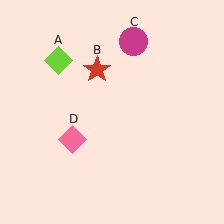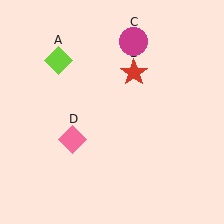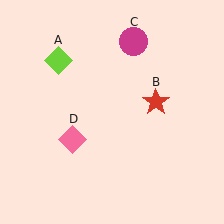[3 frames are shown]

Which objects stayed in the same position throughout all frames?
Lime diamond (object A) and magenta circle (object C) and pink diamond (object D) remained stationary.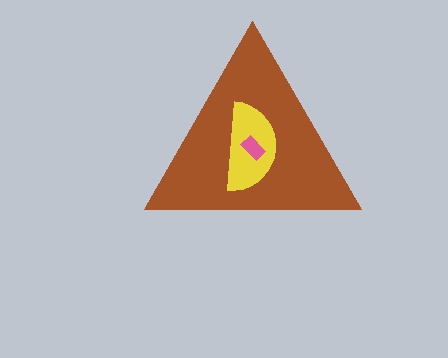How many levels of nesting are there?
3.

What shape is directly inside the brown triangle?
The yellow semicircle.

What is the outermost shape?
The brown triangle.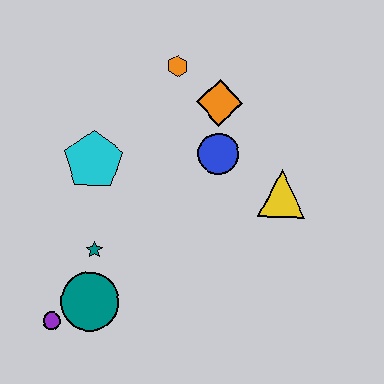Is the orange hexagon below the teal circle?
No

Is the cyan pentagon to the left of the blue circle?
Yes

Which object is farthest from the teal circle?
The orange hexagon is farthest from the teal circle.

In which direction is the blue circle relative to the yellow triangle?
The blue circle is to the left of the yellow triangle.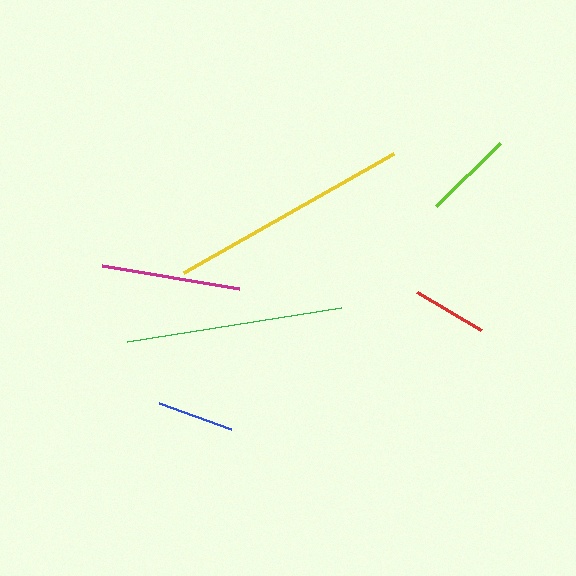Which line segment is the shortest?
The red line is the shortest at approximately 74 pixels.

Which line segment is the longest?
The yellow line is the longest at approximately 242 pixels.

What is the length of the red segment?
The red segment is approximately 74 pixels long.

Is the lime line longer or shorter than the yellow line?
The yellow line is longer than the lime line.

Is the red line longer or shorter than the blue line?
The blue line is longer than the red line.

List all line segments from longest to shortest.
From longest to shortest: yellow, green, magenta, lime, blue, red.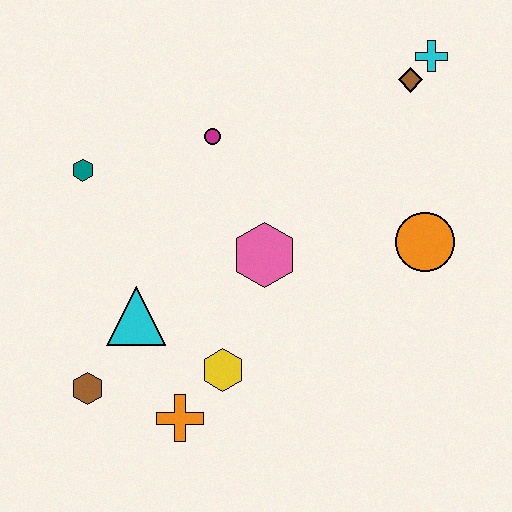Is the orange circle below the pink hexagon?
No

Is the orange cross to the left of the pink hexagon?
Yes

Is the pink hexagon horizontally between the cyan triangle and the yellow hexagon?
No